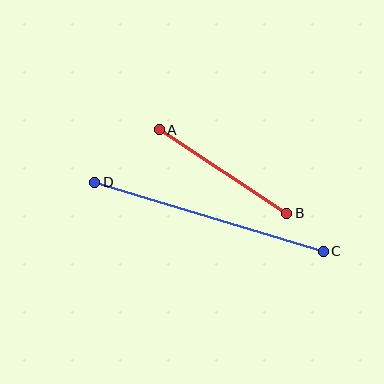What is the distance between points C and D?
The distance is approximately 238 pixels.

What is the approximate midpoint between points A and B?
The midpoint is at approximately (223, 172) pixels.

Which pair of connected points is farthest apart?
Points C and D are farthest apart.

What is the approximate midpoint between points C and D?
The midpoint is at approximately (209, 217) pixels.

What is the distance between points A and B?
The distance is approximately 152 pixels.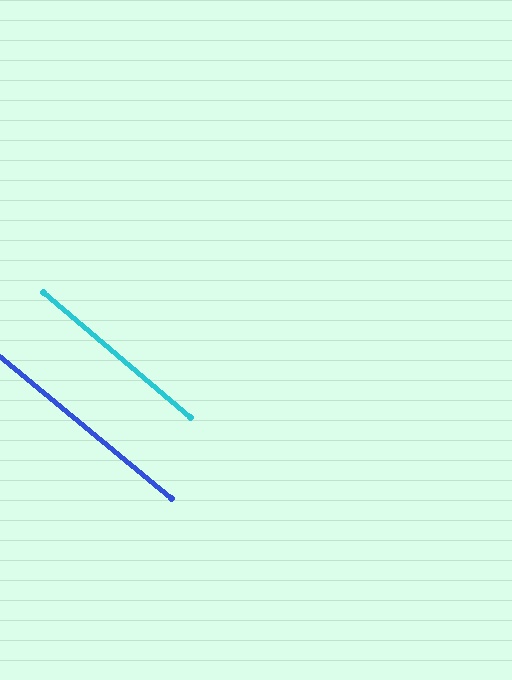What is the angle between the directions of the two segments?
Approximately 1 degree.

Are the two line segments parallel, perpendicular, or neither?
Parallel — their directions differ by only 0.8°.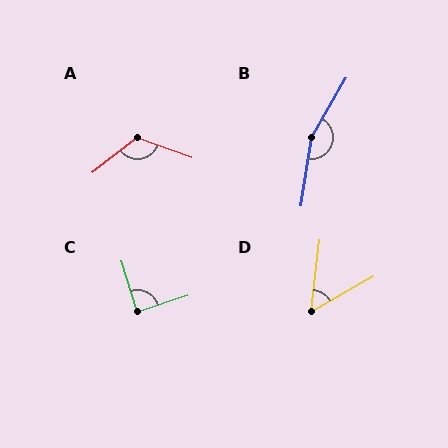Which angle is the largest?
B, at approximately 158 degrees.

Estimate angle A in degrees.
Approximately 122 degrees.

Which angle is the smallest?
D, at approximately 53 degrees.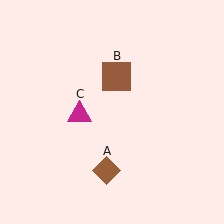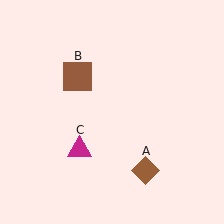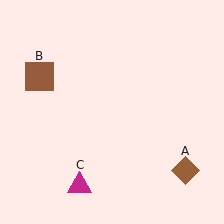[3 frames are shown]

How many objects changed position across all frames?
3 objects changed position: brown diamond (object A), brown square (object B), magenta triangle (object C).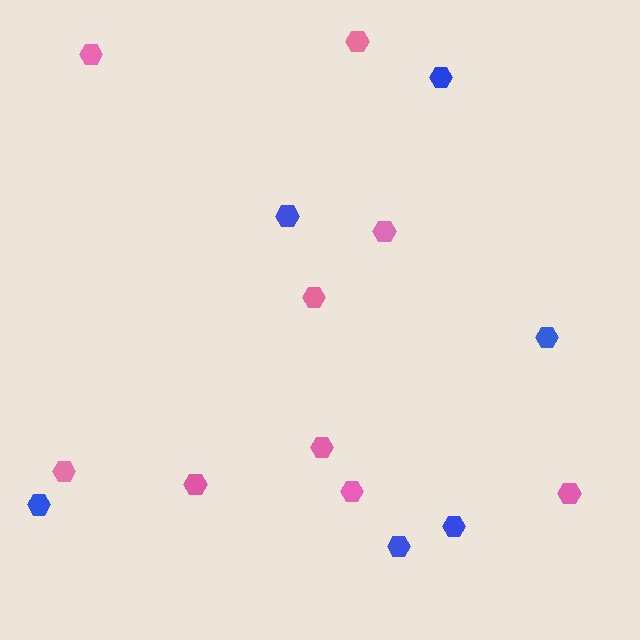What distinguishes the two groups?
There are 2 groups: one group of blue hexagons (6) and one group of pink hexagons (9).